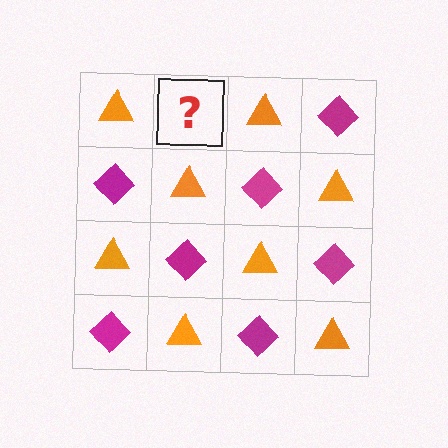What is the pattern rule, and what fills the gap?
The rule is that it alternates orange triangle and magenta diamond in a checkerboard pattern. The gap should be filled with a magenta diamond.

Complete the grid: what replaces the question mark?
The question mark should be replaced with a magenta diamond.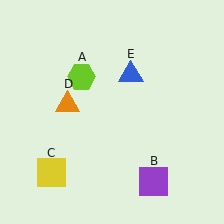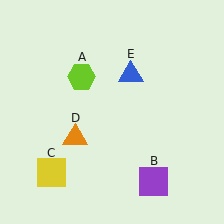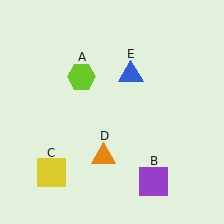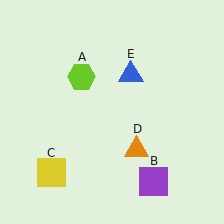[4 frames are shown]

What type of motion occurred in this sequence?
The orange triangle (object D) rotated counterclockwise around the center of the scene.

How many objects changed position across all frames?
1 object changed position: orange triangle (object D).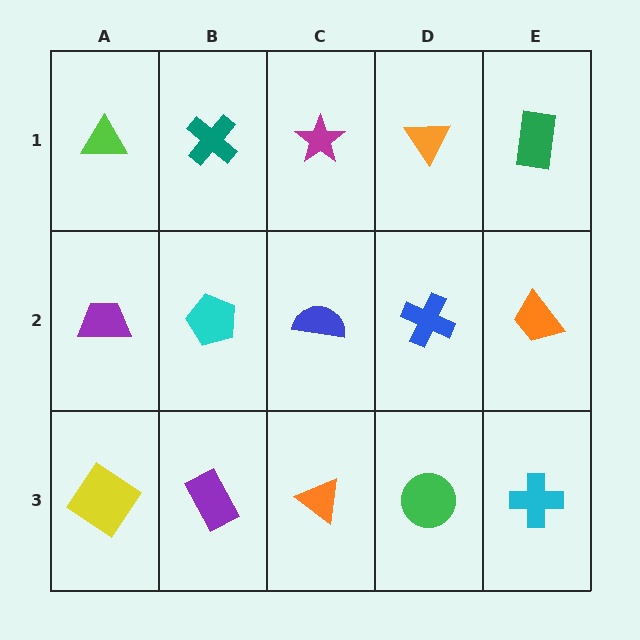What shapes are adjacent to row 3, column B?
A cyan pentagon (row 2, column B), a yellow diamond (row 3, column A), an orange triangle (row 3, column C).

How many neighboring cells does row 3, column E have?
2.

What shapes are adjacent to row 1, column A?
A purple trapezoid (row 2, column A), a teal cross (row 1, column B).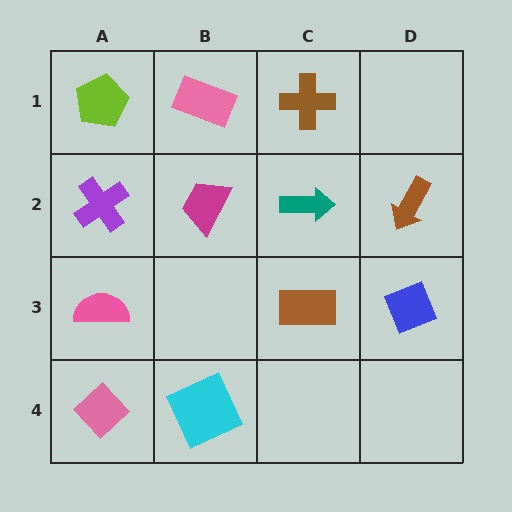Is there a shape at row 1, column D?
No, that cell is empty.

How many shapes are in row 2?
4 shapes.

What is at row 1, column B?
A pink rectangle.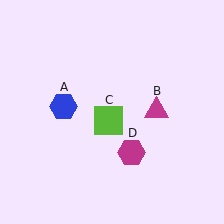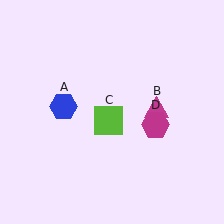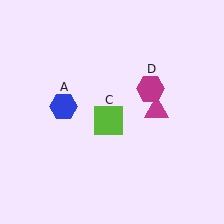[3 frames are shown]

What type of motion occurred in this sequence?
The magenta hexagon (object D) rotated counterclockwise around the center of the scene.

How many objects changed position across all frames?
1 object changed position: magenta hexagon (object D).